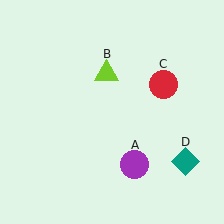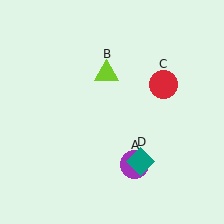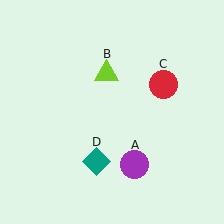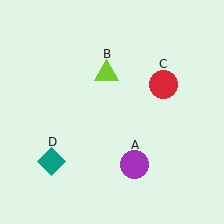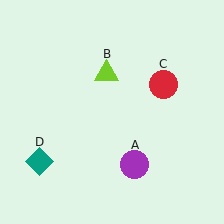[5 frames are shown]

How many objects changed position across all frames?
1 object changed position: teal diamond (object D).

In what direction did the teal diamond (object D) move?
The teal diamond (object D) moved left.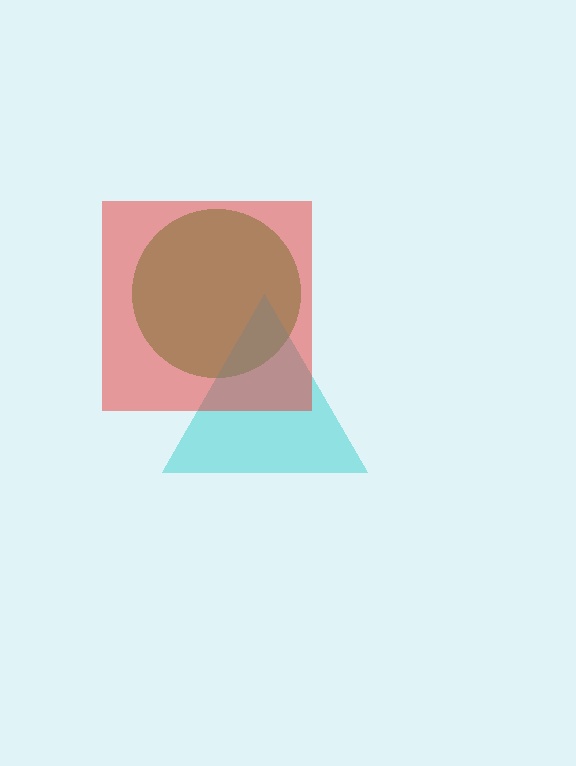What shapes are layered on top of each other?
The layered shapes are: a green circle, a cyan triangle, a red square.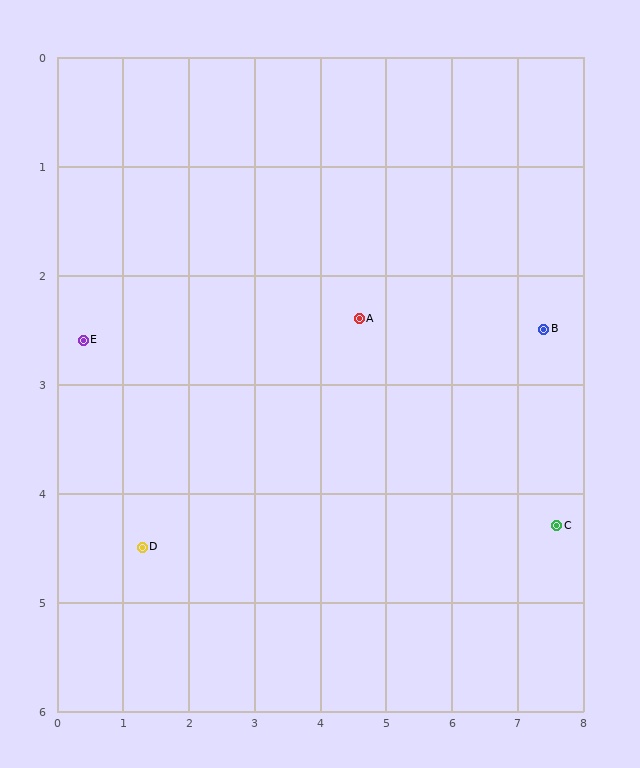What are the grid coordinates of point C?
Point C is at approximately (7.6, 4.3).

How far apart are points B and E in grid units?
Points B and E are about 7.0 grid units apart.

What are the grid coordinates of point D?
Point D is at approximately (1.3, 4.5).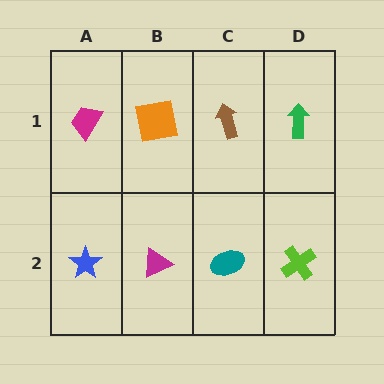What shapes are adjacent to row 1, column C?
A teal ellipse (row 2, column C), an orange square (row 1, column B), a green arrow (row 1, column D).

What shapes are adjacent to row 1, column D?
A lime cross (row 2, column D), a brown arrow (row 1, column C).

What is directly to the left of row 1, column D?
A brown arrow.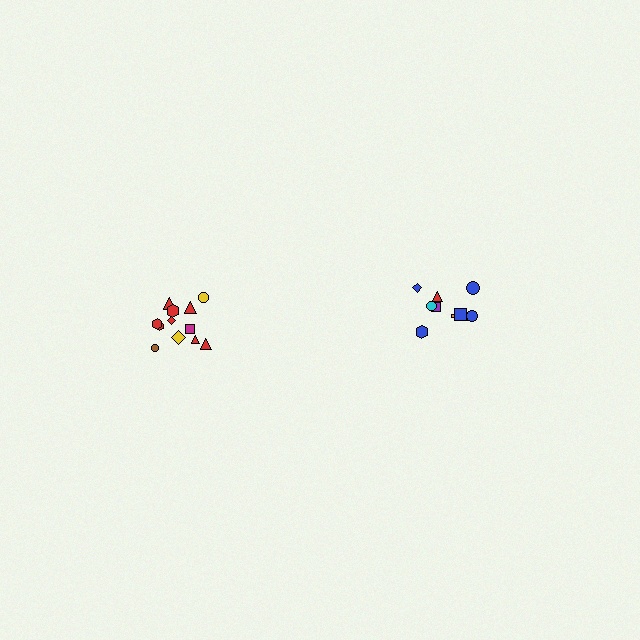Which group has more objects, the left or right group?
The left group.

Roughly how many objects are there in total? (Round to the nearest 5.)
Roughly 20 objects in total.